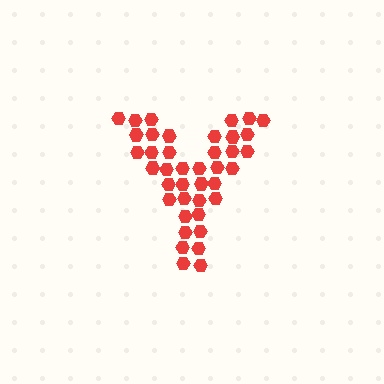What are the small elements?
The small elements are hexagons.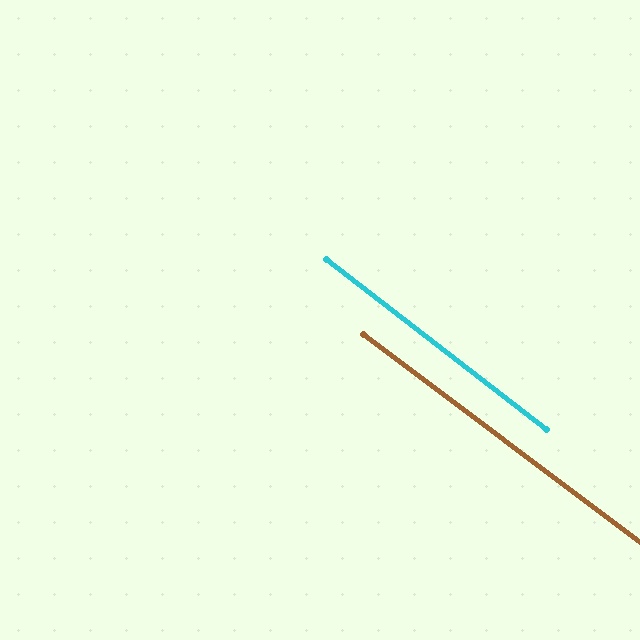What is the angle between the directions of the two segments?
Approximately 1 degree.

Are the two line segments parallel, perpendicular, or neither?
Parallel — their directions differ by only 0.9°.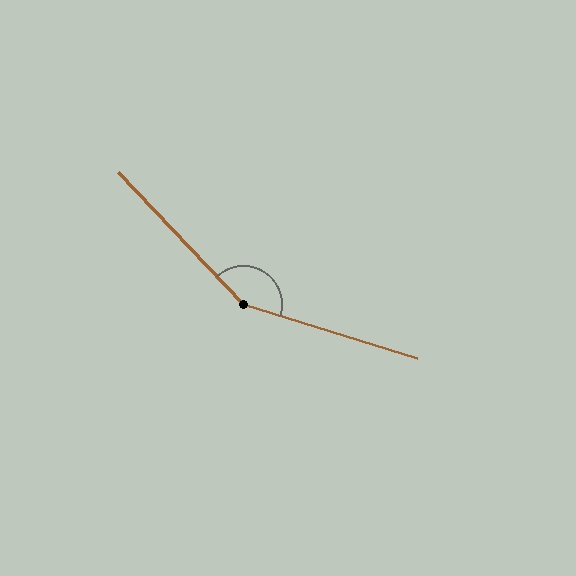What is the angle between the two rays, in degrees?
Approximately 151 degrees.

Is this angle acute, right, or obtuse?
It is obtuse.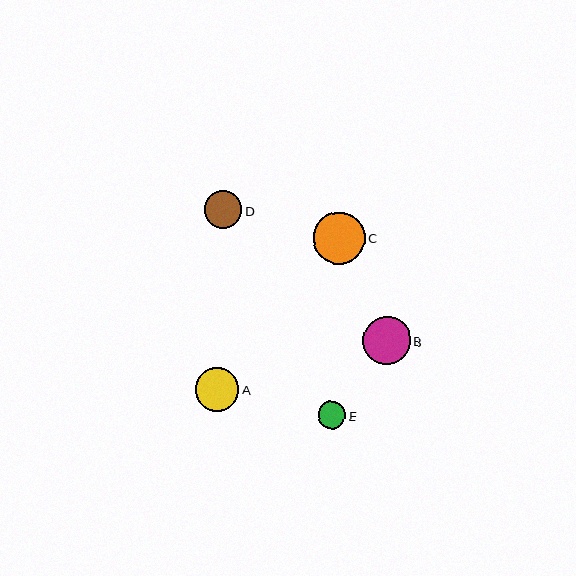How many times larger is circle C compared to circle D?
Circle C is approximately 1.4 times the size of circle D.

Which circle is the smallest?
Circle E is the smallest with a size of approximately 28 pixels.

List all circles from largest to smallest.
From largest to smallest: C, B, A, D, E.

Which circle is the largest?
Circle C is the largest with a size of approximately 52 pixels.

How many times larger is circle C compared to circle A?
Circle C is approximately 1.2 times the size of circle A.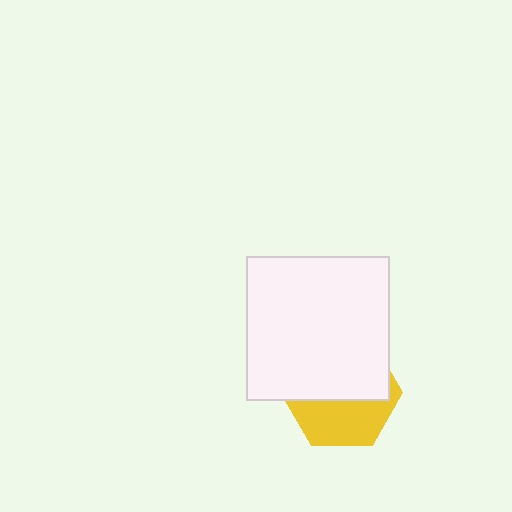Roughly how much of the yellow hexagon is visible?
A small part of it is visible (roughly 42%).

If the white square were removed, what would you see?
You would see the complete yellow hexagon.